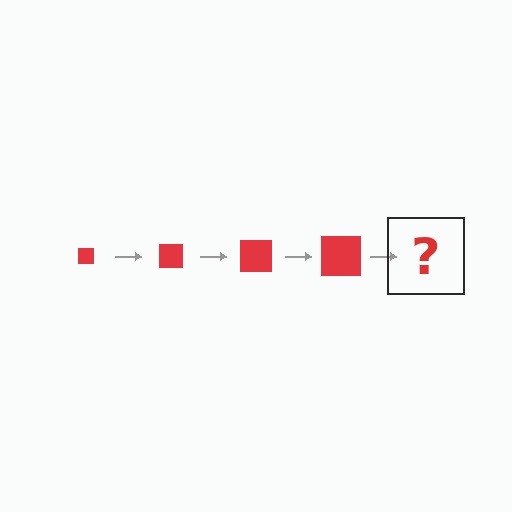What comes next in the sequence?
The next element should be a red square, larger than the previous one.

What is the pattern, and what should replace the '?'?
The pattern is that the square gets progressively larger each step. The '?' should be a red square, larger than the previous one.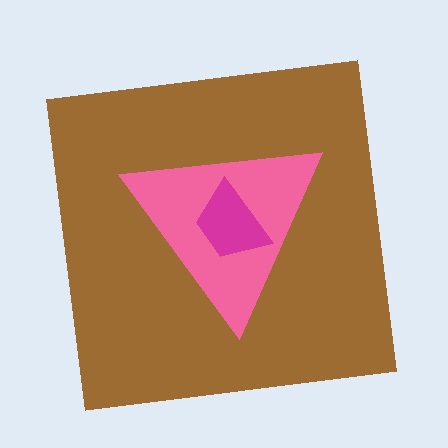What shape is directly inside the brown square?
The pink triangle.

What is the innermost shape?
The magenta trapezoid.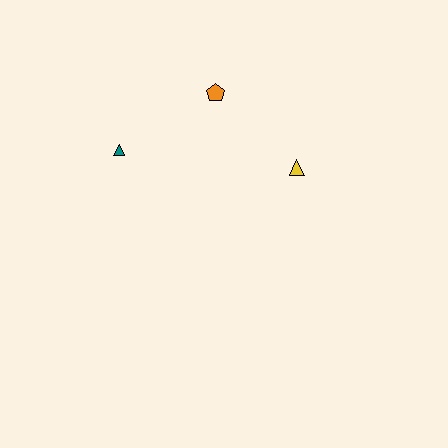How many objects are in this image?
There are 3 objects.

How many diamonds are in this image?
There are no diamonds.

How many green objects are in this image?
There are no green objects.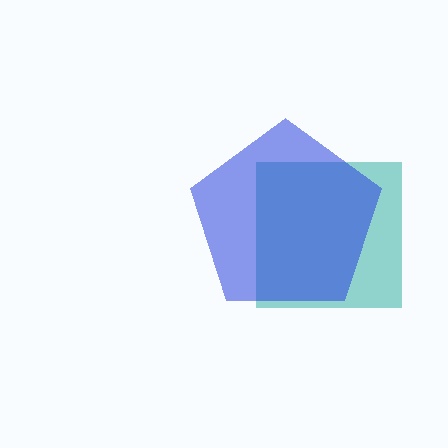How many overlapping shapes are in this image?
There are 2 overlapping shapes in the image.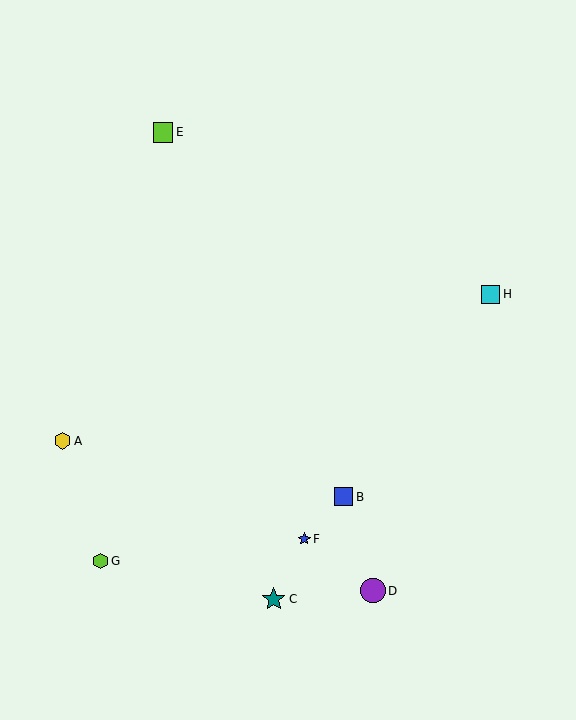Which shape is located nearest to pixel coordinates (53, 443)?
The yellow hexagon (labeled A) at (62, 441) is nearest to that location.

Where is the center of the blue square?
The center of the blue square is at (344, 497).